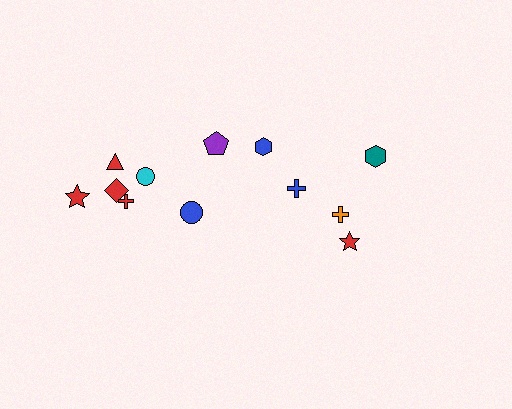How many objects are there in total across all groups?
There are 12 objects.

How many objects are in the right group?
There are 5 objects.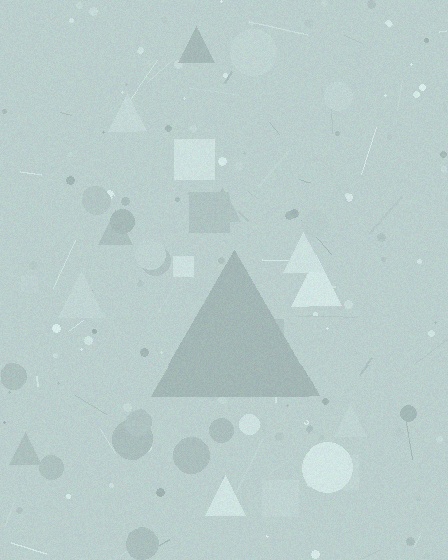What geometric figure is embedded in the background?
A triangle is embedded in the background.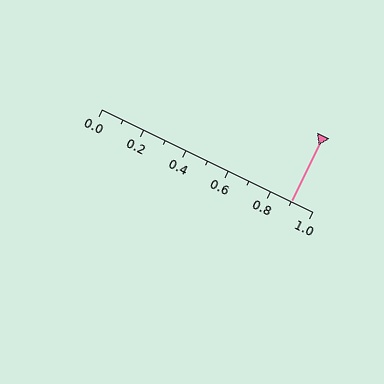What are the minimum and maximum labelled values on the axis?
The axis runs from 0.0 to 1.0.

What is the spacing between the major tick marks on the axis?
The major ticks are spaced 0.2 apart.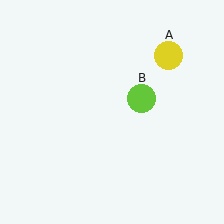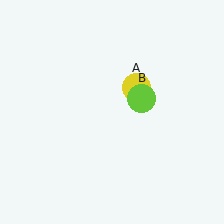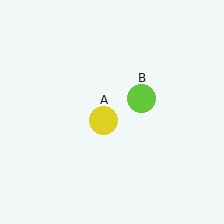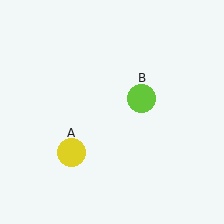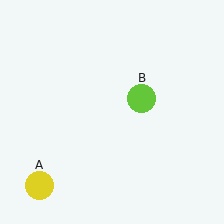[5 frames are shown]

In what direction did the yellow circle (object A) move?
The yellow circle (object A) moved down and to the left.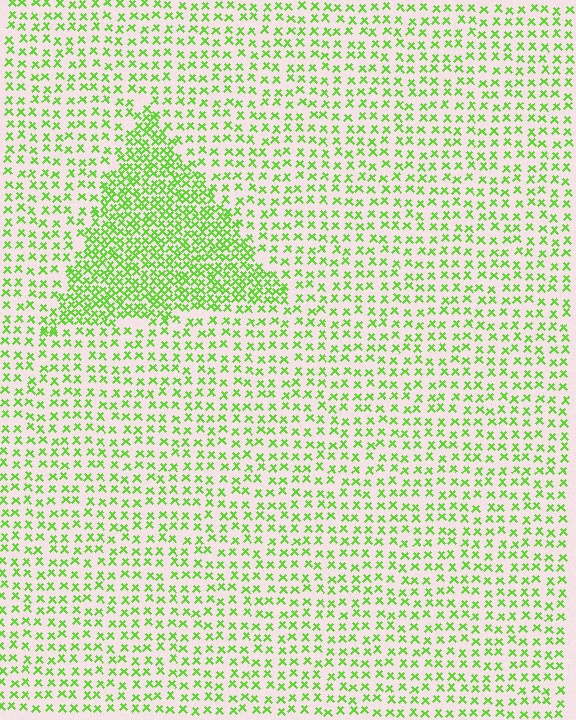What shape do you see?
I see a triangle.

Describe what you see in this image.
The image contains small lime elements arranged at two different densities. A triangle-shaped region is visible where the elements are more densely packed than the surrounding area.